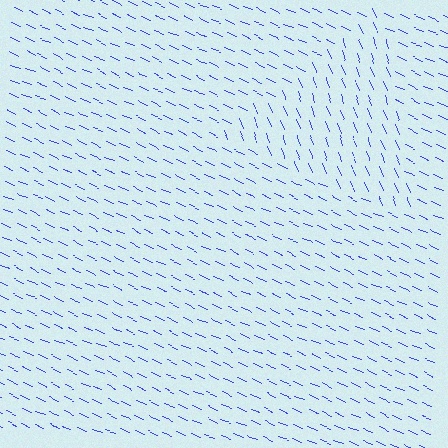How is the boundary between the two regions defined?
The boundary is defined purely by a change in line orientation (approximately 45 degrees difference). All lines are the same color and thickness.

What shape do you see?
I see a triangle.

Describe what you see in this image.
The image is filled with small blue line segments. A triangle region in the image has lines oriented differently from the surrounding lines, creating a visible texture boundary.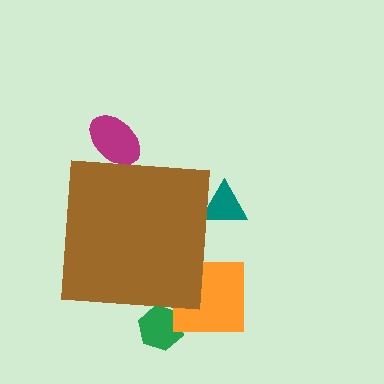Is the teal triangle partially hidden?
Yes, the teal triangle is partially hidden behind the brown square.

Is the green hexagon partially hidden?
Yes, the green hexagon is partially hidden behind the brown square.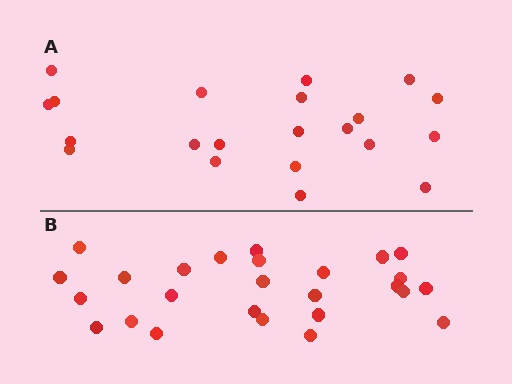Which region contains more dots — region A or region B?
Region B (the bottom region) has more dots.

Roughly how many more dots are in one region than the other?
Region B has about 5 more dots than region A.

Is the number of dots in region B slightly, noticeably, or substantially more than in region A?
Region B has only slightly more — the two regions are fairly close. The ratio is roughly 1.2 to 1.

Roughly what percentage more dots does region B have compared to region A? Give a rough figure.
About 25% more.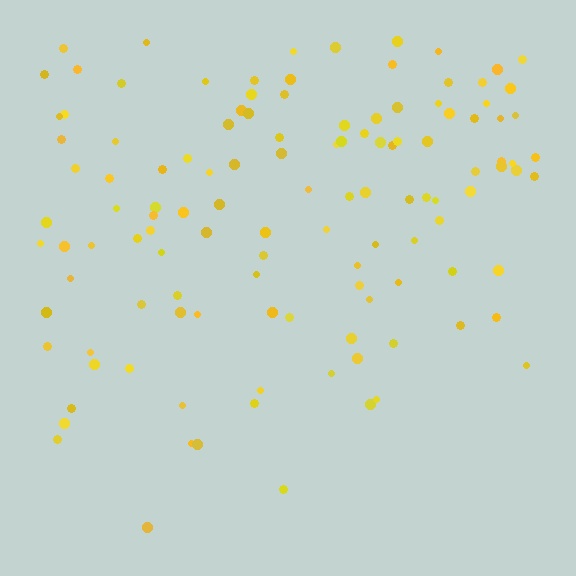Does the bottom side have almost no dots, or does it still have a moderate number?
Still a moderate number, just noticeably fewer than the top.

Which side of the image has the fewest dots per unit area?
The bottom.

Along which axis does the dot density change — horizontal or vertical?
Vertical.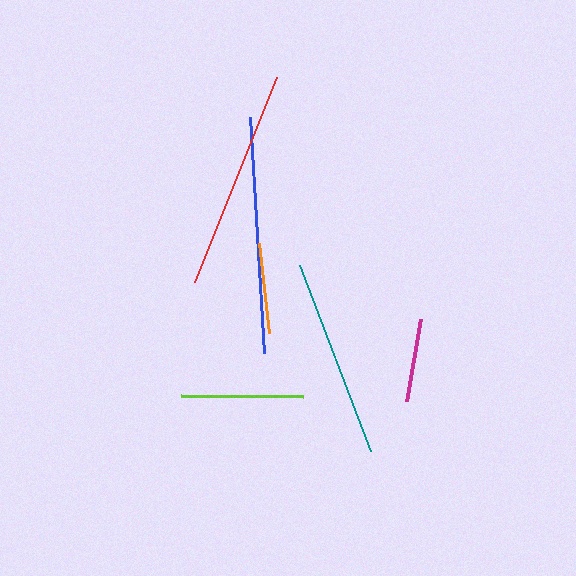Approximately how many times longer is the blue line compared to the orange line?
The blue line is approximately 2.6 times the length of the orange line.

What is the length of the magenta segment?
The magenta segment is approximately 83 pixels long.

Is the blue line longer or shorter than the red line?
The blue line is longer than the red line.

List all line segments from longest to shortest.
From longest to shortest: blue, red, teal, lime, orange, magenta.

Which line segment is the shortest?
The magenta line is the shortest at approximately 83 pixels.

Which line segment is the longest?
The blue line is the longest at approximately 236 pixels.